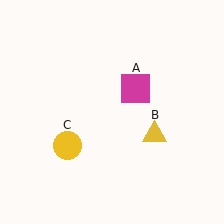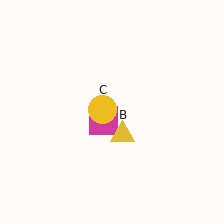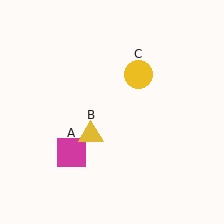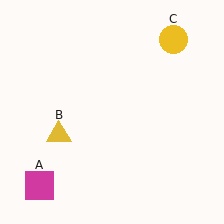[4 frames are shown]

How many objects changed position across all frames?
3 objects changed position: magenta square (object A), yellow triangle (object B), yellow circle (object C).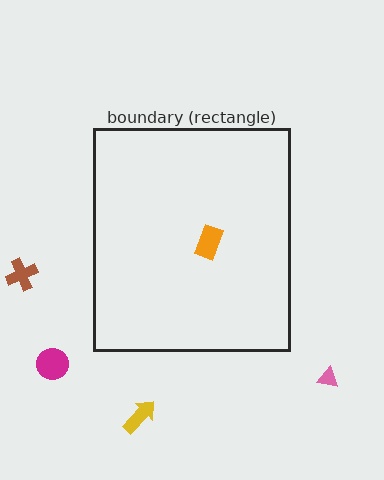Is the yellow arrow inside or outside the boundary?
Outside.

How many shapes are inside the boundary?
1 inside, 4 outside.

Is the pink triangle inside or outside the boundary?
Outside.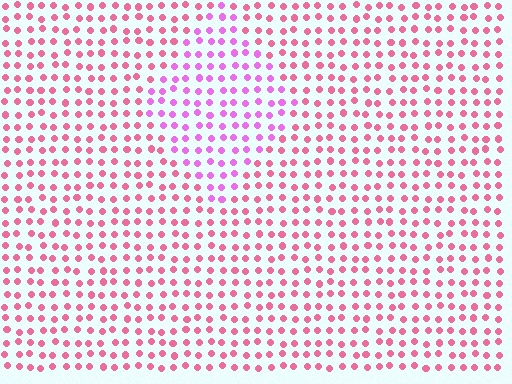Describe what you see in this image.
The image is filled with small pink elements in a uniform arrangement. A diamond-shaped region is visible where the elements are tinted to a slightly different hue, forming a subtle color boundary.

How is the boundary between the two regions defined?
The boundary is defined purely by a slight shift in hue (about 37 degrees). Spacing, size, and orientation are identical on both sides.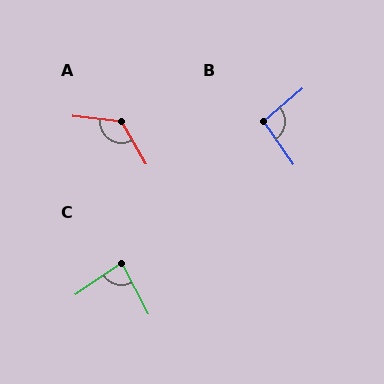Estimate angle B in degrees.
Approximately 95 degrees.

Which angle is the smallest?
C, at approximately 83 degrees.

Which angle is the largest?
A, at approximately 127 degrees.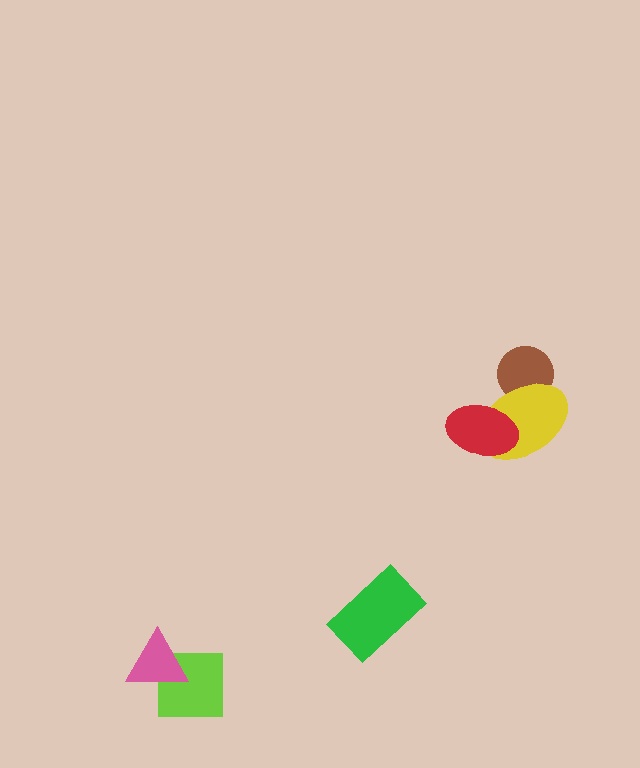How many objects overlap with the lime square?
1 object overlaps with the lime square.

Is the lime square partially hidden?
Yes, it is partially covered by another shape.